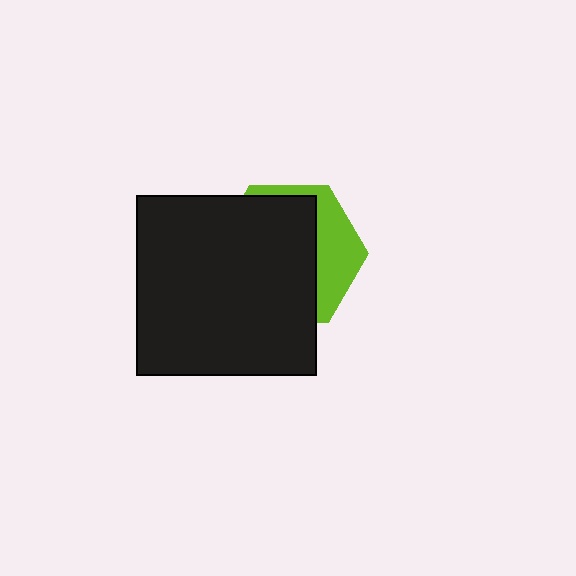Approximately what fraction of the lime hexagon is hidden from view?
Roughly 69% of the lime hexagon is hidden behind the black square.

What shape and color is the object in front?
The object in front is a black square.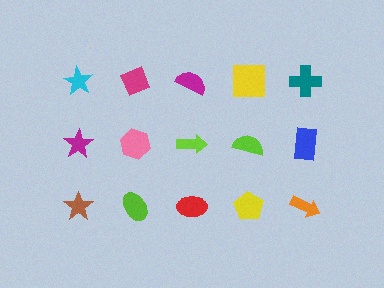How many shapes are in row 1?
5 shapes.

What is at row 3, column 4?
A yellow pentagon.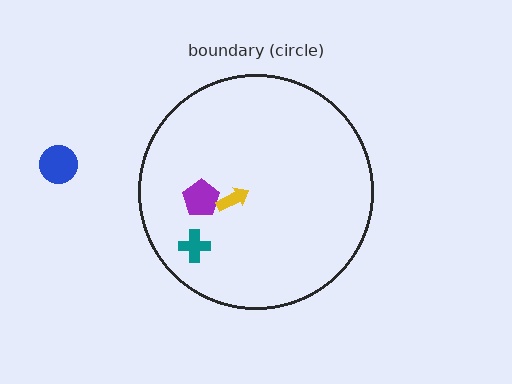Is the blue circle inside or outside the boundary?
Outside.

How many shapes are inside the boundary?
3 inside, 1 outside.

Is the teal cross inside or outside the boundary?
Inside.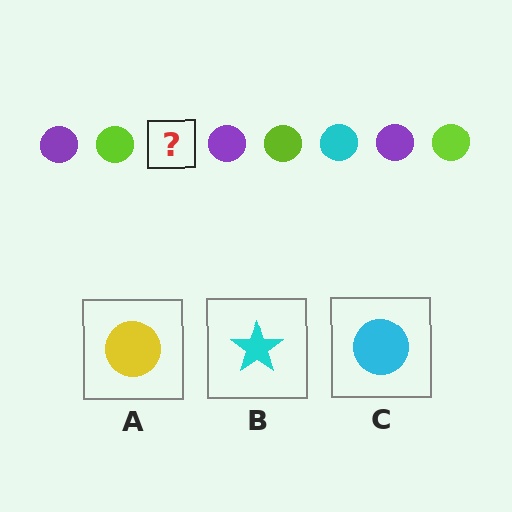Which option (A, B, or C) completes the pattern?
C.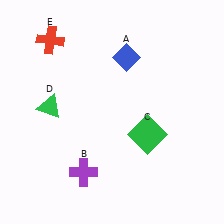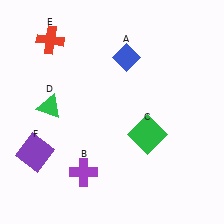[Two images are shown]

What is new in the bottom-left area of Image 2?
A purple square (F) was added in the bottom-left area of Image 2.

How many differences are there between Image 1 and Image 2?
There is 1 difference between the two images.